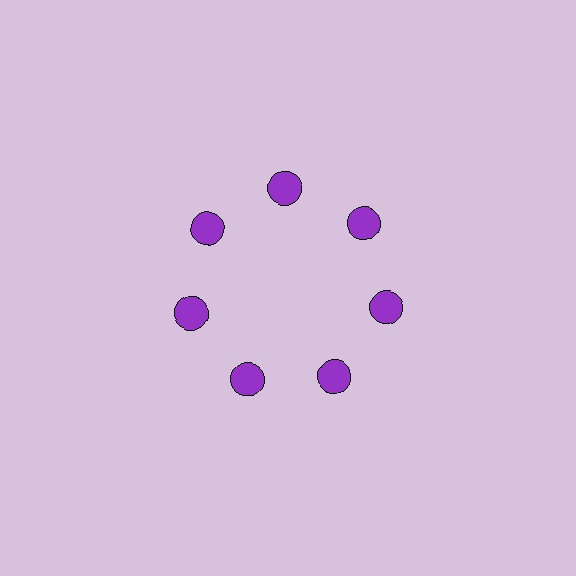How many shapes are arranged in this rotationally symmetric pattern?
There are 7 shapes, arranged in 7 groups of 1.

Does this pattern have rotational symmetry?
Yes, this pattern has 7-fold rotational symmetry. It looks the same after rotating 51 degrees around the center.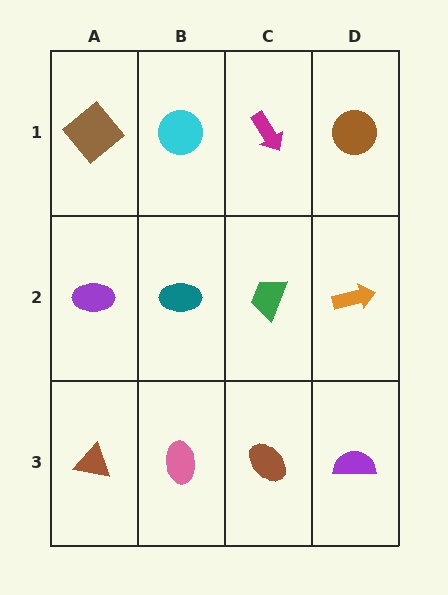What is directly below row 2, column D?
A purple semicircle.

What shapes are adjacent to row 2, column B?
A cyan circle (row 1, column B), a pink ellipse (row 3, column B), a purple ellipse (row 2, column A), a green trapezoid (row 2, column C).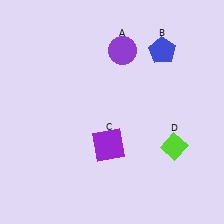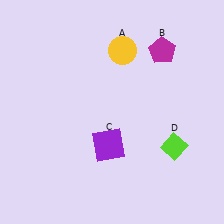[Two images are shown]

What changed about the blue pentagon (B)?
In Image 1, B is blue. In Image 2, it changed to magenta.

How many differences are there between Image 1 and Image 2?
There are 2 differences between the two images.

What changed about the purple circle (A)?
In Image 1, A is purple. In Image 2, it changed to yellow.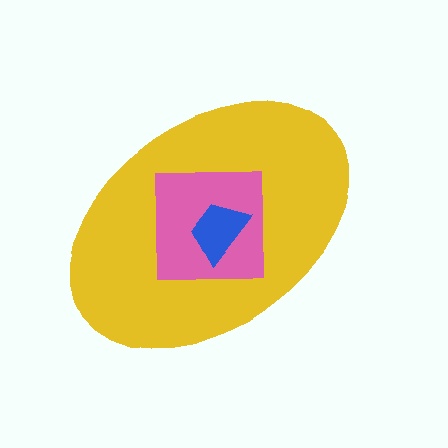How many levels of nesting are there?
3.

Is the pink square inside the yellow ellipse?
Yes.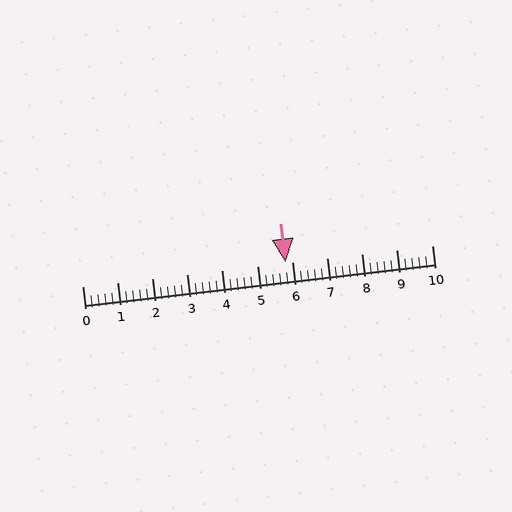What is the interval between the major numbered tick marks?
The major tick marks are spaced 1 units apart.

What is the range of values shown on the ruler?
The ruler shows values from 0 to 10.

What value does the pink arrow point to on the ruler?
The pink arrow points to approximately 5.8.